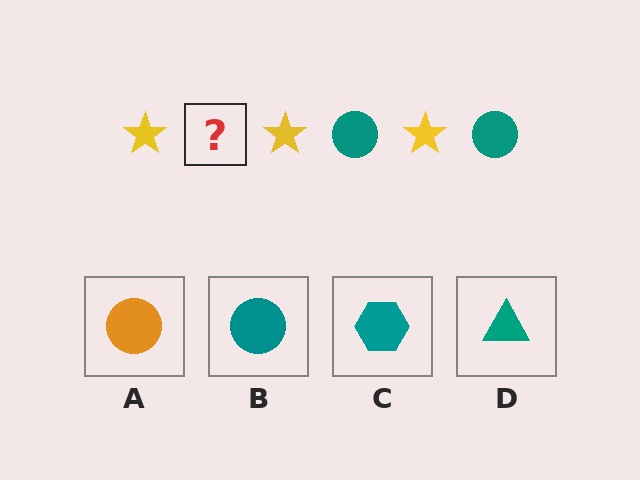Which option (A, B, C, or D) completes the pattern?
B.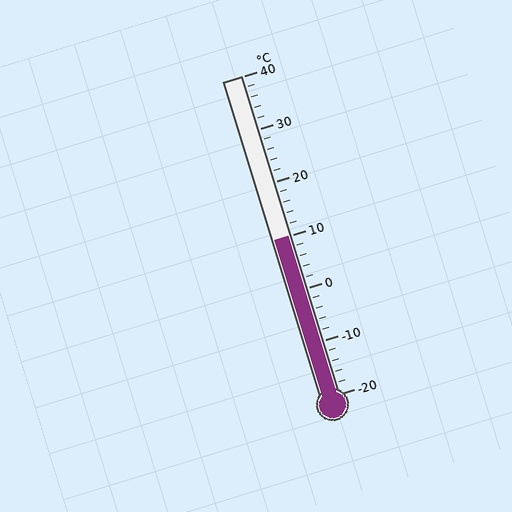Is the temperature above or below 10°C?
The temperature is at 10°C.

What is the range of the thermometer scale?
The thermometer scale ranges from -20°C to 40°C.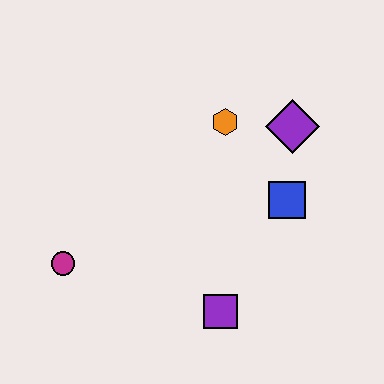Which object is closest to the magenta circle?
The purple square is closest to the magenta circle.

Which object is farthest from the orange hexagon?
The magenta circle is farthest from the orange hexagon.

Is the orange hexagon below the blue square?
No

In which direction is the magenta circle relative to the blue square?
The magenta circle is to the left of the blue square.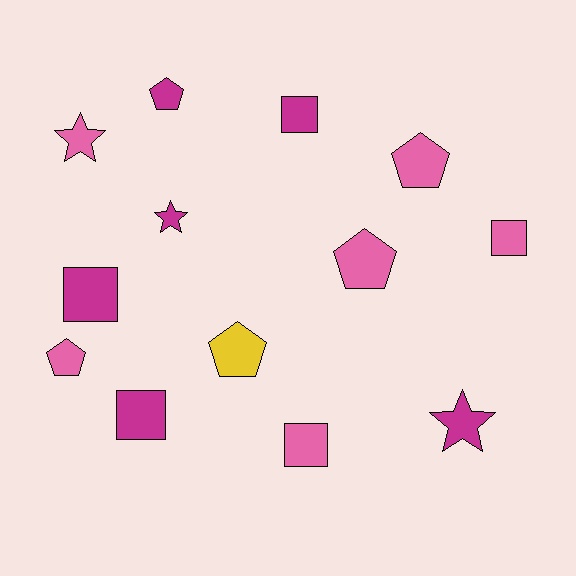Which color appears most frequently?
Magenta, with 6 objects.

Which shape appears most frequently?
Pentagon, with 5 objects.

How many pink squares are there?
There are 2 pink squares.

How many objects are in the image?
There are 13 objects.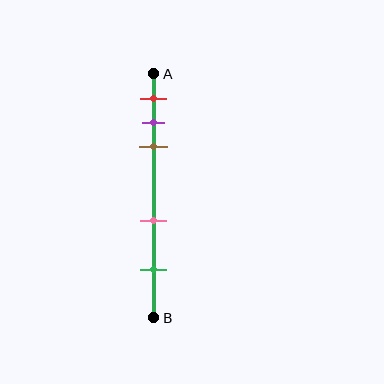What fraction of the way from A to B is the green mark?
The green mark is approximately 80% (0.8) of the way from A to B.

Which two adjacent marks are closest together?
The purple and brown marks are the closest adjacent pair.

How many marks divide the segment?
There are 5 marks dividing the segment.